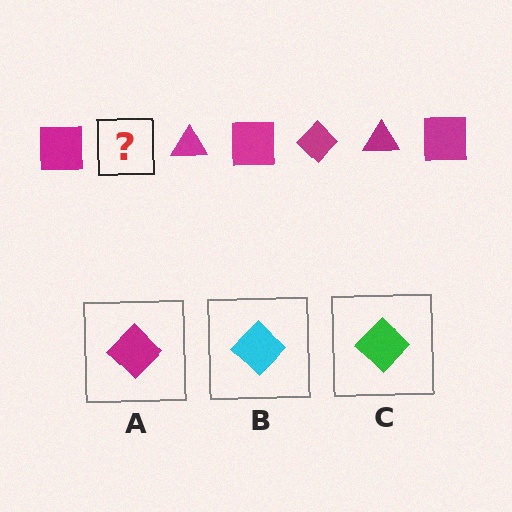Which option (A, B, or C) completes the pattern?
A.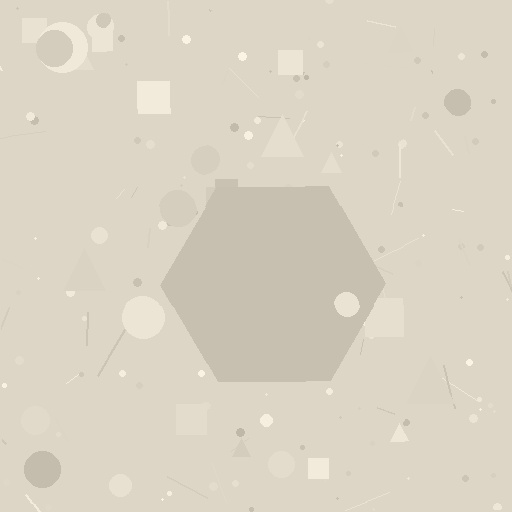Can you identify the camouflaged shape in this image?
The camouflaged shape is a hexagon.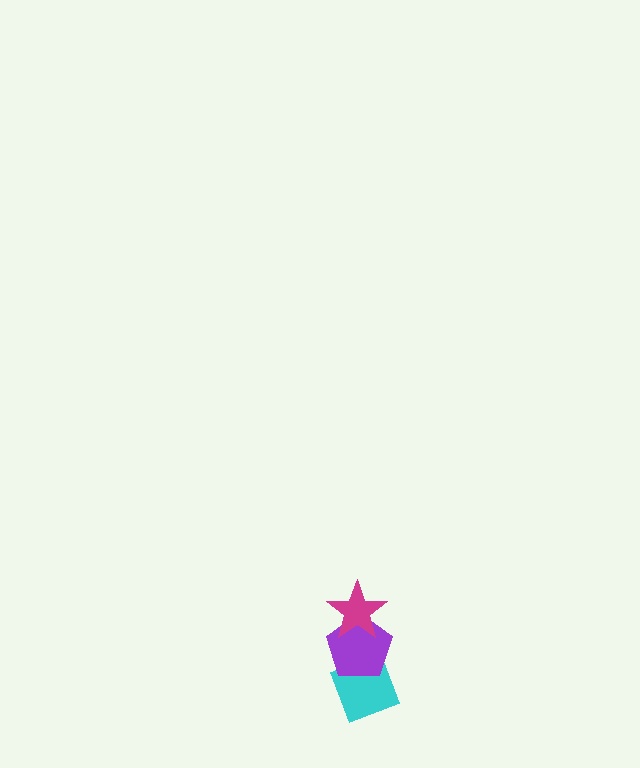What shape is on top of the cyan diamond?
The purple pentagon is on top of the cyan diamond.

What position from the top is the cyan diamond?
The cyan diamond is 3rd from the top.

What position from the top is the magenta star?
The magenta star is 1st from the top.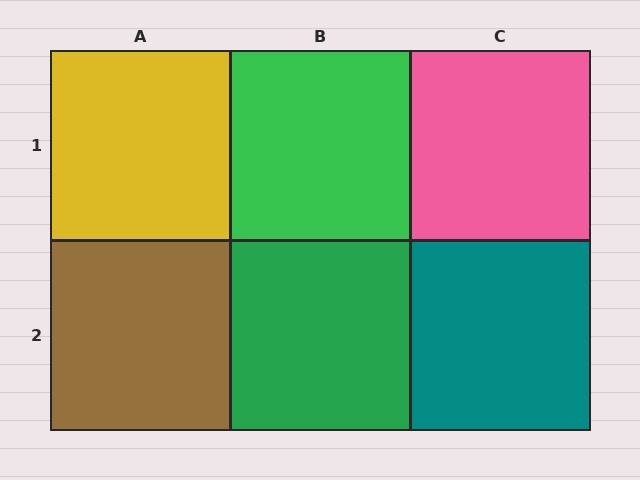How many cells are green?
2 cells are green.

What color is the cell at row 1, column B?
Green.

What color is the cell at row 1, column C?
Pink.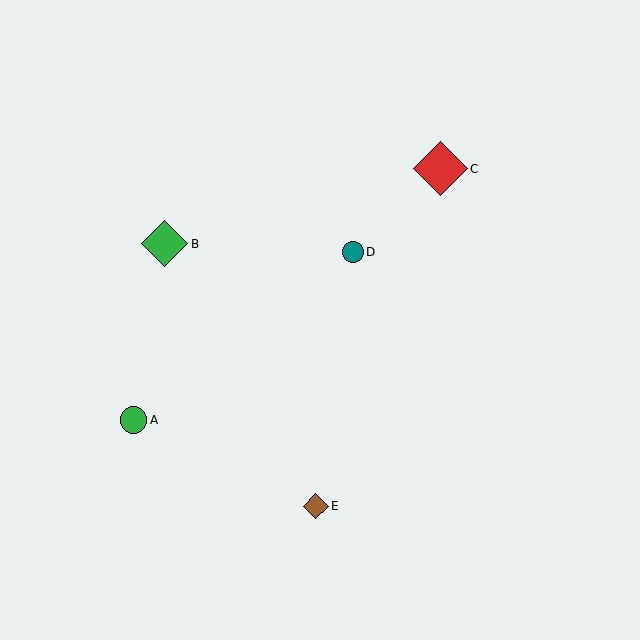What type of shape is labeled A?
Shape A is a green circle.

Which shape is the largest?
The red diamond (labeled C) is the largest.